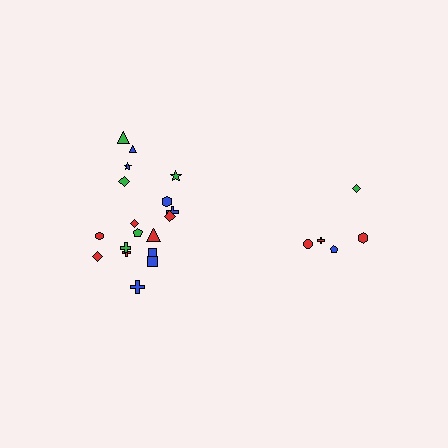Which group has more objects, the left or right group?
The left group.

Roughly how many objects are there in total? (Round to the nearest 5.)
Roughly 25 objects in total.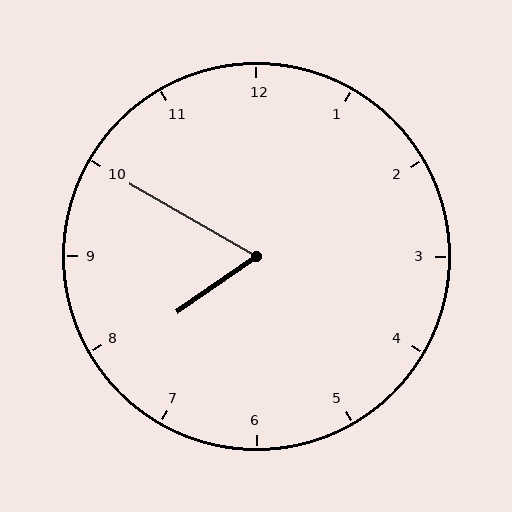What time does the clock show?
7:50.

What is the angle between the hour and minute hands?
Approximately 65 degrees.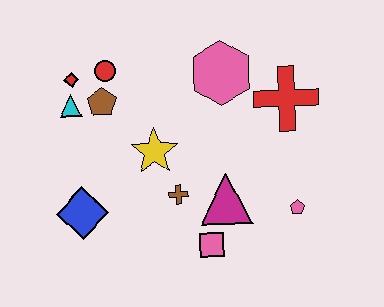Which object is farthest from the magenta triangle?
The red diamond is farthest from the magenta triangle.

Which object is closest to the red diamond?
The cyan triangle is closest to the red diamond.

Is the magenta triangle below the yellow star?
Yes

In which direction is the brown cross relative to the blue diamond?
The brown cross is to the right of the blue diamond.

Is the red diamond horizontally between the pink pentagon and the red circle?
No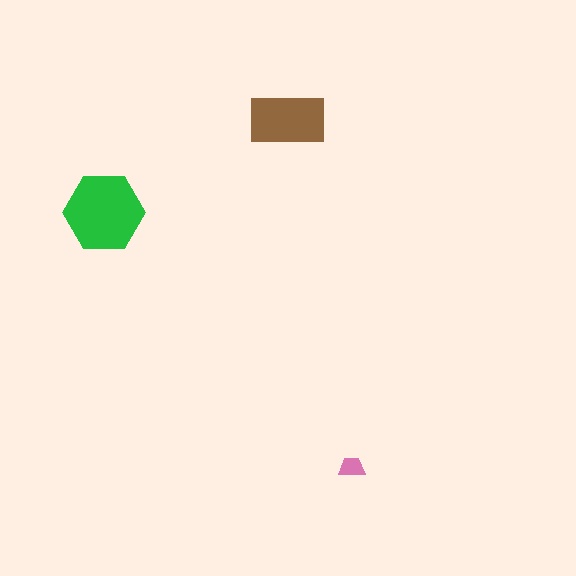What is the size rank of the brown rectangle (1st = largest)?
2nd.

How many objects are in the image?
There are 3 objects in the image.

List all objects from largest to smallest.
The green hexagon, the brown rectangle, the pink trapezoid.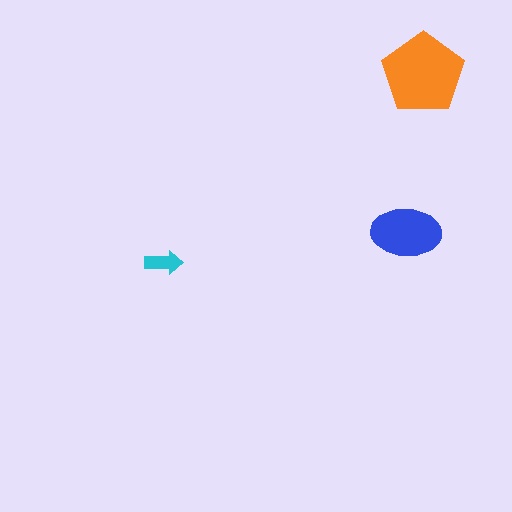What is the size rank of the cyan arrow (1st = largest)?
3rd.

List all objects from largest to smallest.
The orange pentagon, the blue ellipse, the cyan arrow.